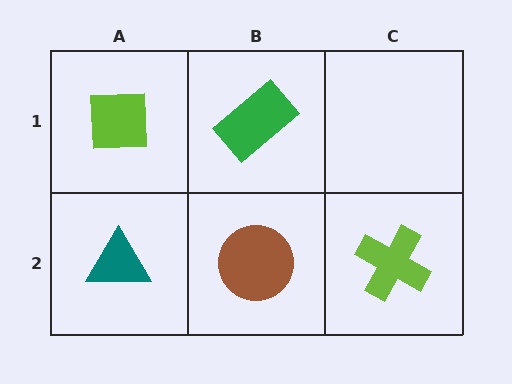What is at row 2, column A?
A teal triangle.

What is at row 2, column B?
A brown circle.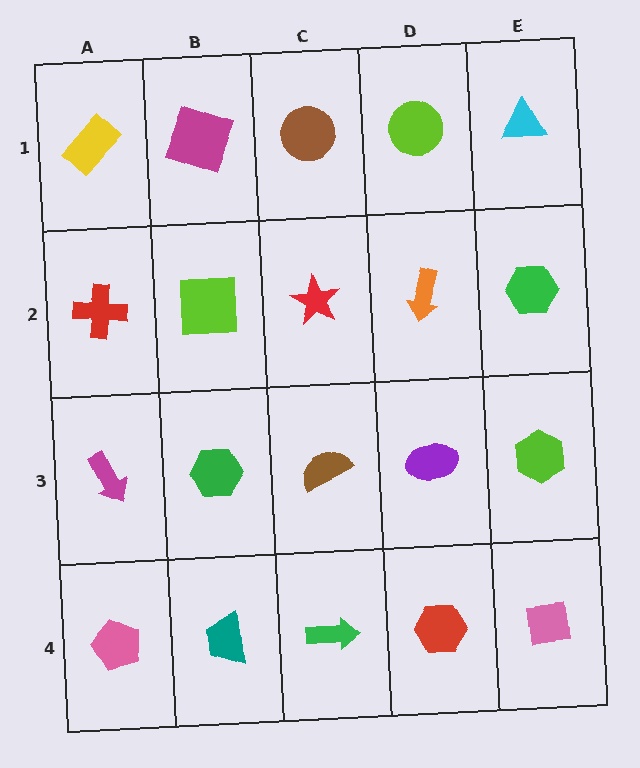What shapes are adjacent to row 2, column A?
A yellow rectangle (row 1, column A), a magenta arrow (row 3, column A), a lime square (row 2, column B).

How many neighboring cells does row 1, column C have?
3.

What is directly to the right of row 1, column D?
A cyan triangle.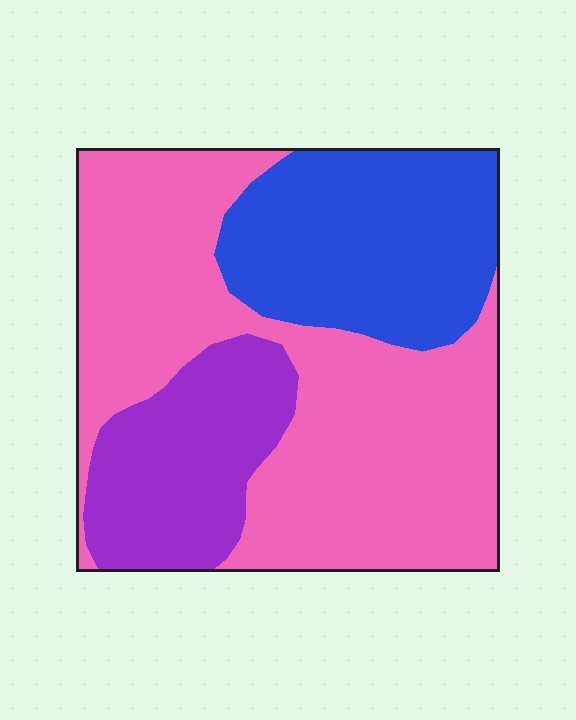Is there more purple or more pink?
Pink.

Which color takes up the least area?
Purple, at roughly 20%.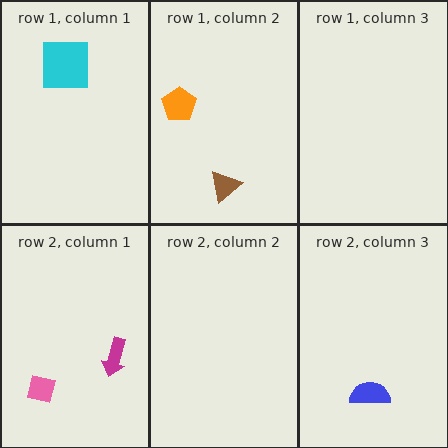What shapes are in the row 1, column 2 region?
The orange pentagon, the brown triangle.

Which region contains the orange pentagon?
The row 1, column 2 region.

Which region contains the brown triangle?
The row 1, column 2 region.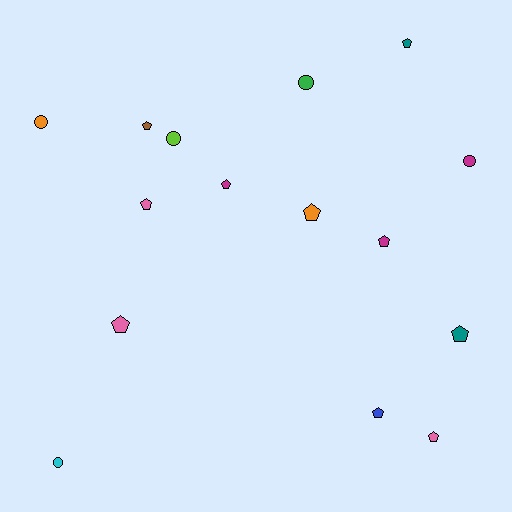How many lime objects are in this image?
There is 1 lime object.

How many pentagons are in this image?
There are 10 pentagons.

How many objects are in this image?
There are 15 objects.